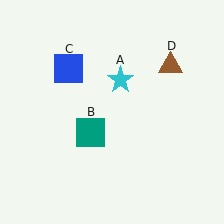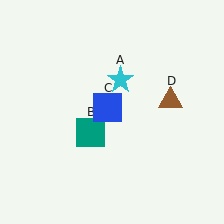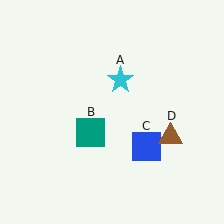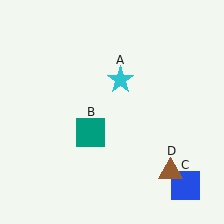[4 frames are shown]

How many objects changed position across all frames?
2 objects changed position: blue square (object C), brown triangle (object D).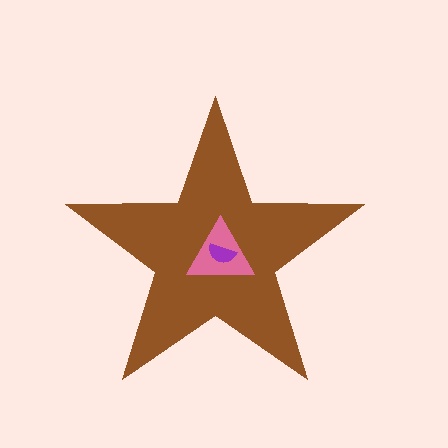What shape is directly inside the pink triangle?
The purple semicircle.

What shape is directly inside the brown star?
The pink triangle.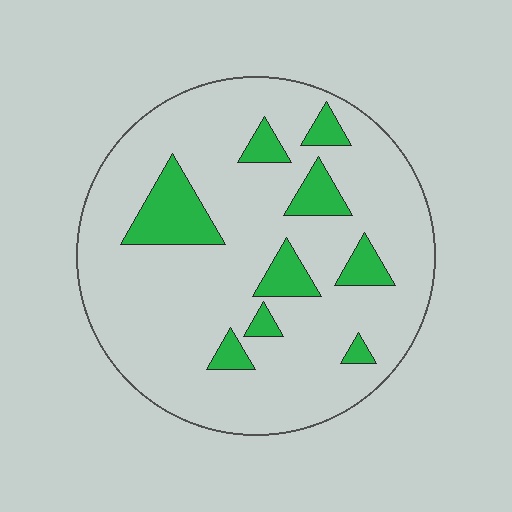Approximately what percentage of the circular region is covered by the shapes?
Approximately 15%.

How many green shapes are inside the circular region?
9.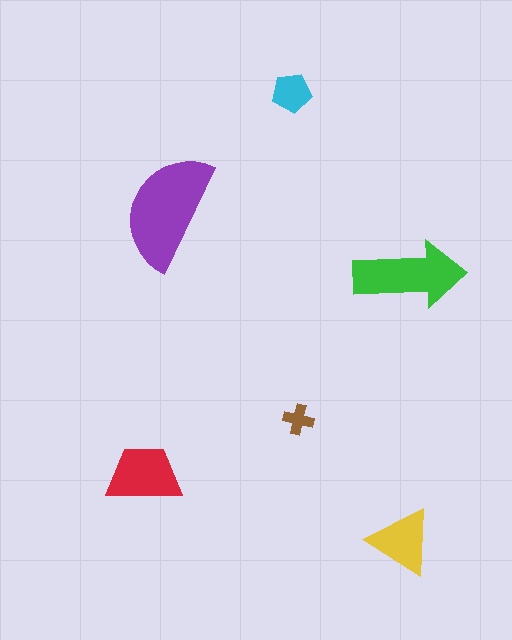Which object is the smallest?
The brown cross.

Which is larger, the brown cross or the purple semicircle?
The purple semicircle.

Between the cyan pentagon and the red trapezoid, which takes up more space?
The red trapezoid.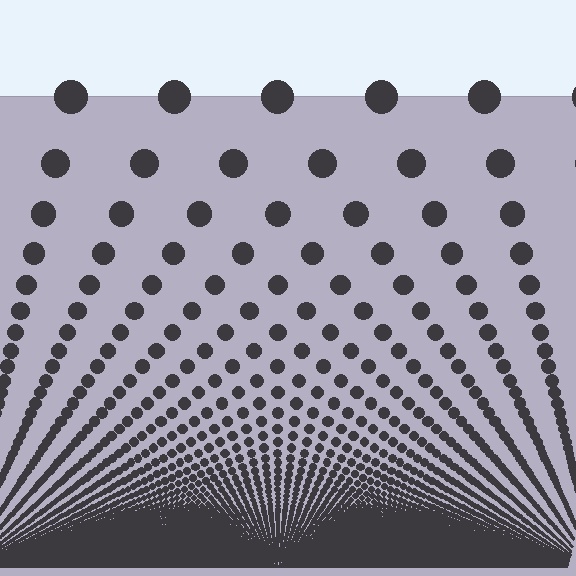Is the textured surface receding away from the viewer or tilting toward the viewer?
The surface appears to tilt toward the viewer. Texture elements get larger and sparser toward the top.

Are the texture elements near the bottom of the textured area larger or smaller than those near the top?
Smaller. The gradient is inverted — elements near the bottom are smaller and denser.